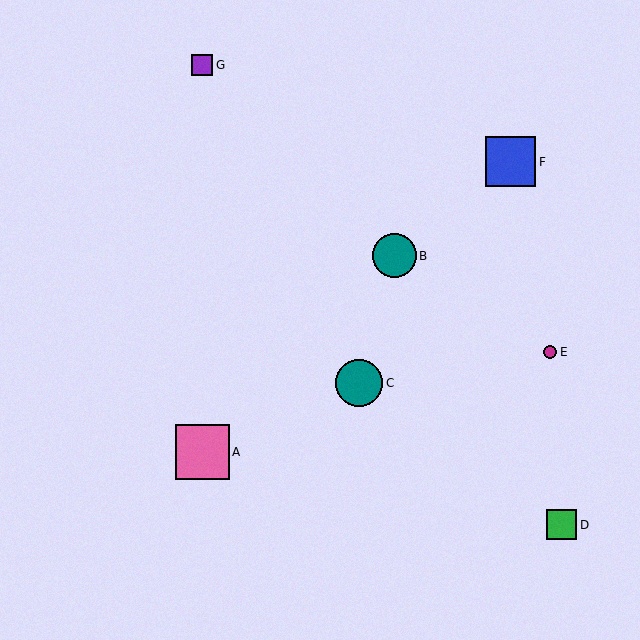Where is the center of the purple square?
The center of the purple square is at (202, 65).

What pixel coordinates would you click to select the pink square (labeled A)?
Click at (202, 452) to select the pink square A.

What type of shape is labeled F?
Shape F is a blue square.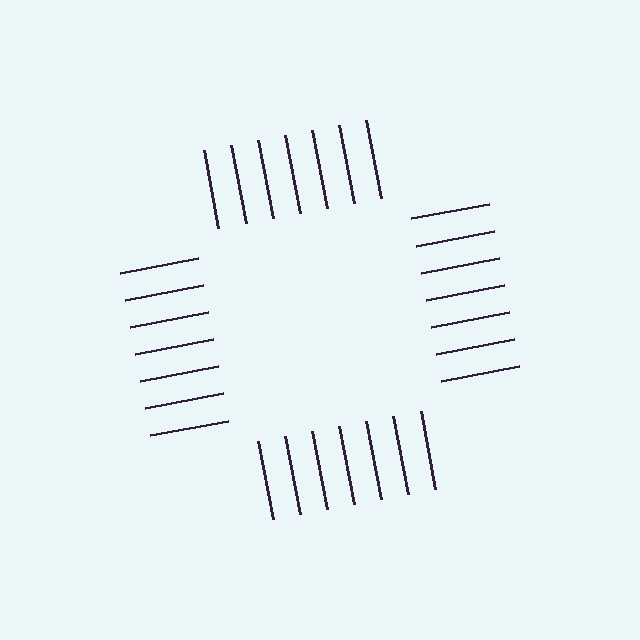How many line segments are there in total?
28 — 7 along each of the 4 edges.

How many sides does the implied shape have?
4 sides — the line-ends trace a square.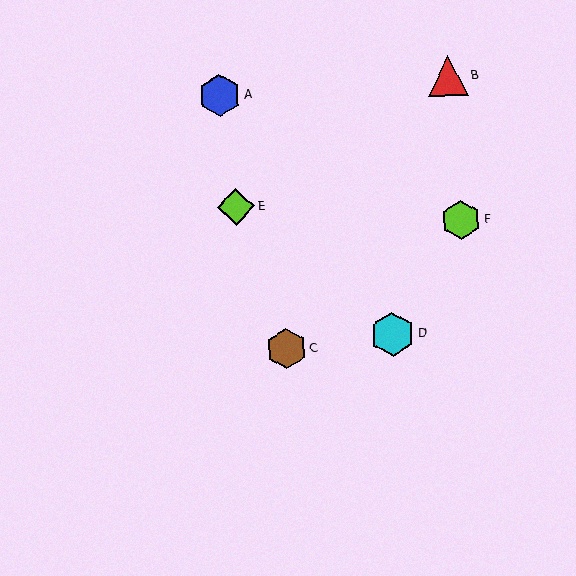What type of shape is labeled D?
Shape D is a cyan hexagon.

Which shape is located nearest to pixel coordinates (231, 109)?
The blue hexagon (labeled A) at (220, 95) is nearest to that location.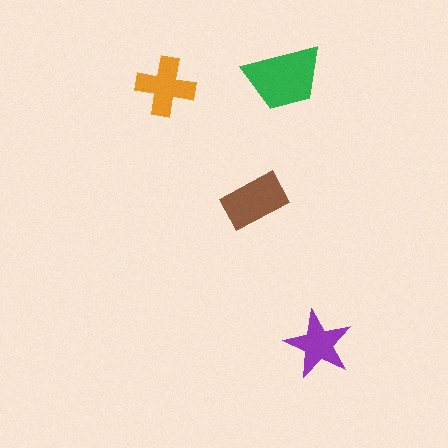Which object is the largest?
The green trapezoid.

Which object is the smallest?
The purple star.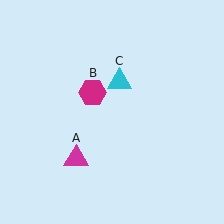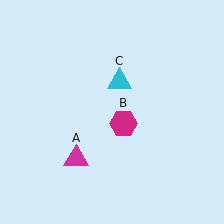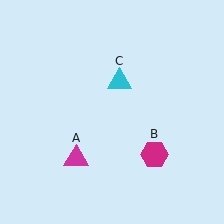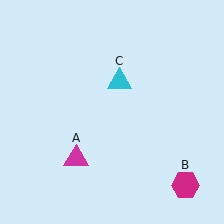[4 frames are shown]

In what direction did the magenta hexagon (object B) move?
The magenta hexagon (object B) moved down and to the right.